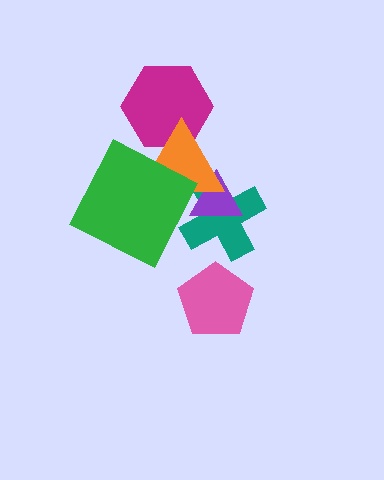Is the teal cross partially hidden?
Yes, it is partially covered by another shape.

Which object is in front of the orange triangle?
The green square is in front of the orange triangle.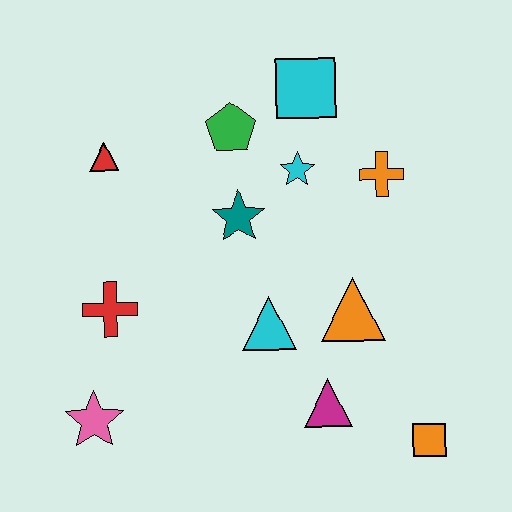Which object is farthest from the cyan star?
The pink star is farthest from the cyan star.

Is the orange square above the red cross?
No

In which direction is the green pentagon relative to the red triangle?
The green pentagon is to the right of the red triangle.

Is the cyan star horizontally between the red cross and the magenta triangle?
Yes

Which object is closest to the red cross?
The pink star is closest to the red cross.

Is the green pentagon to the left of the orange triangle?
Yes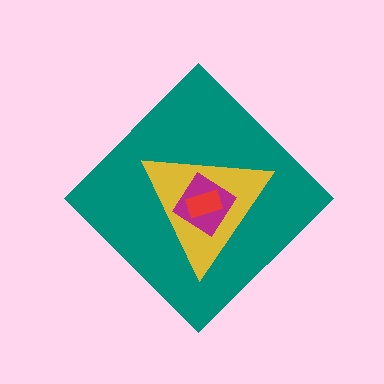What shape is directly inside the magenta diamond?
The red rectangle.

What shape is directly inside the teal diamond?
The yellow triangle.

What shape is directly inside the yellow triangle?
The magenta diamond.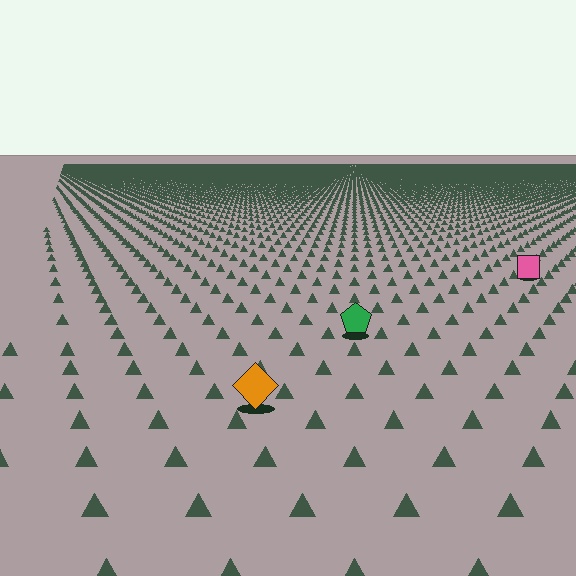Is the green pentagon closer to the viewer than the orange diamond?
No. The orange diamond is closer — you can tell from the texture gradient: the ground texture is coarser near it.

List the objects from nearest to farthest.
From nearest to farthest: the orange diamond, the green pentagon, the pink square.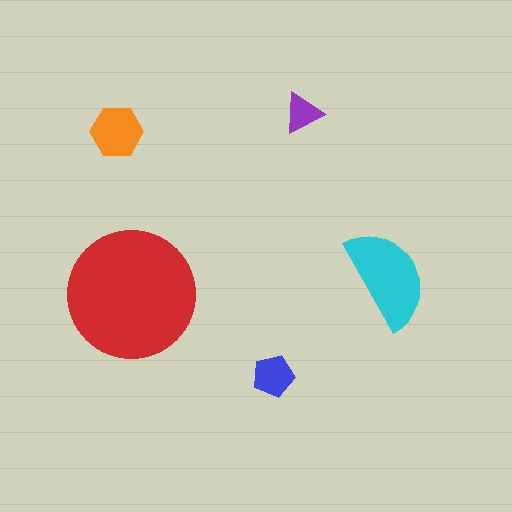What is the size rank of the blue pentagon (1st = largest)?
4th.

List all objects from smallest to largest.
The purple triangle, the blue pentagon, the orange hexagon, the cyan semicircle, the red circle.